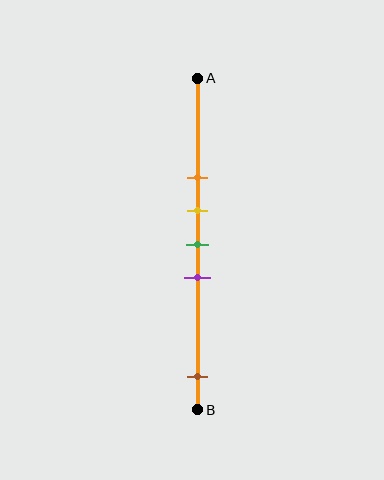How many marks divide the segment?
There are 5 marks dividing the segment.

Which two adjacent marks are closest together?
The yellow and green marks are the closest adjacent pair.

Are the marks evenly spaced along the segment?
No, the marks are not evenly spaced.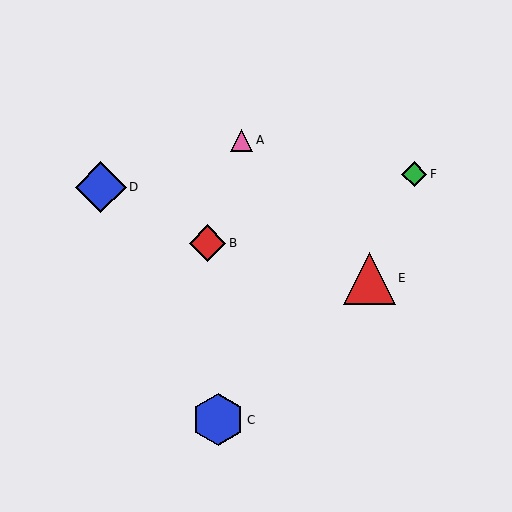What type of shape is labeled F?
Shape F is a green diamond.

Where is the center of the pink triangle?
The center of the pink triangle is at (242, 140).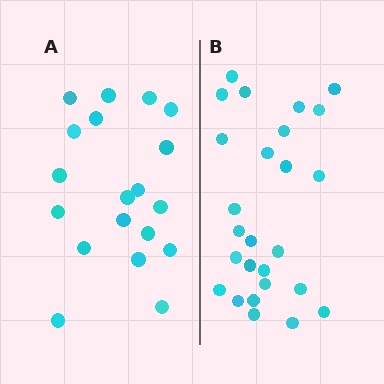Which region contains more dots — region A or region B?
Region B (the right region) has more dots.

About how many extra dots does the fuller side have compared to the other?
Region B has roughly 8 or so more dots than region A.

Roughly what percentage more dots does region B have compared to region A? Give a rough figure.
About 35% more.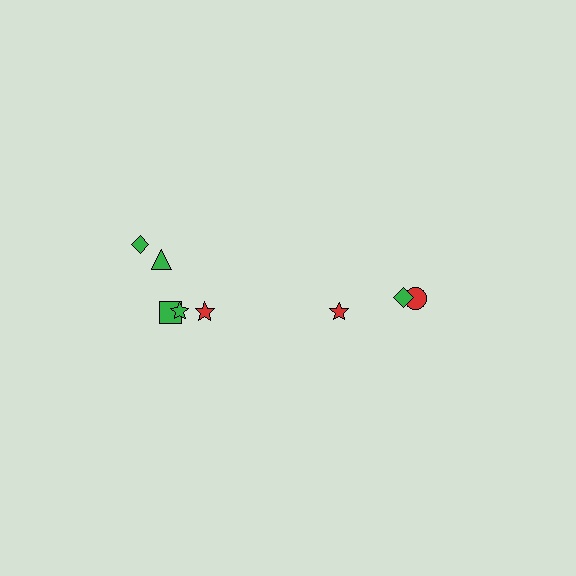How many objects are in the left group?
There are 5 objects.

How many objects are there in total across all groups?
There are 8 objects.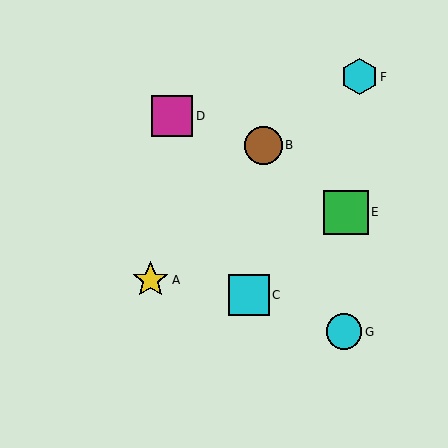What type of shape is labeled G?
Shape G is a cyan circle.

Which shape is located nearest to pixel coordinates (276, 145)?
The brown circle (labeled B) at (264, 145) is nearest to that location.